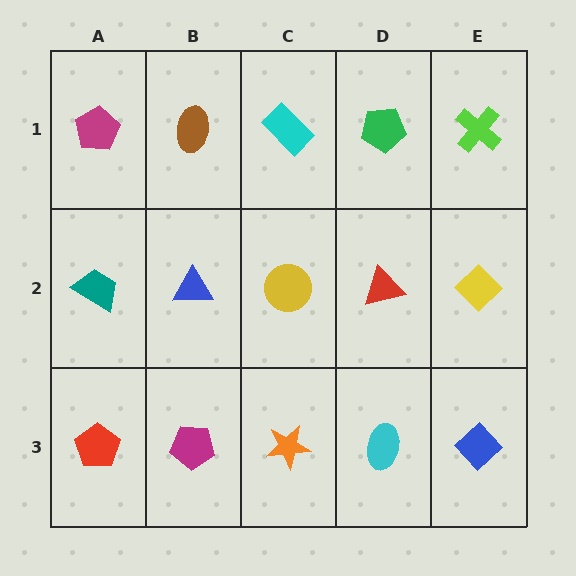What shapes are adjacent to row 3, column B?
A blue triangle (row 2, column B), a red pentagon (row 3, column A), an orange star (row 3, column C).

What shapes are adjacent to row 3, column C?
A yellow circle (row 2, column C), a magenta pentagon (row 3, column B), a cyan ellipse (row 3, column D).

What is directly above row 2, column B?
A brown ellipse.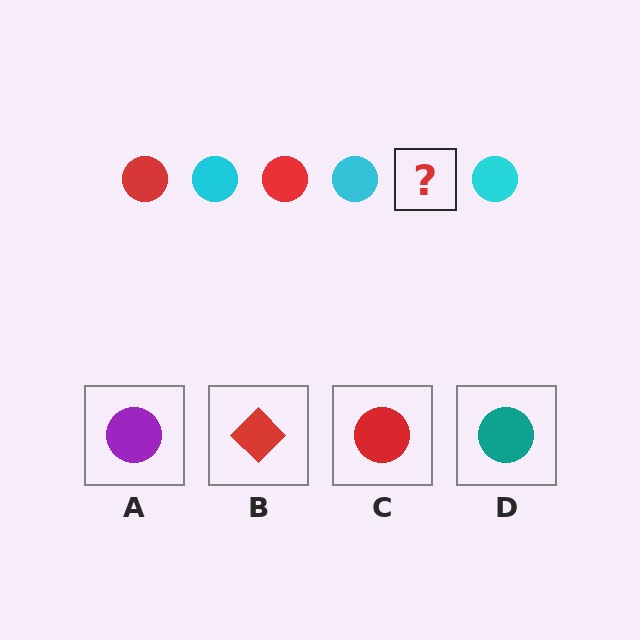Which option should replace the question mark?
Option C.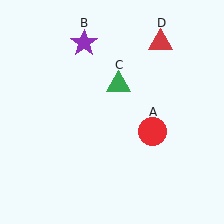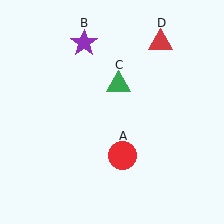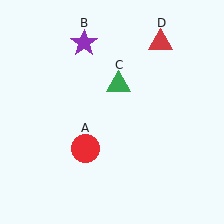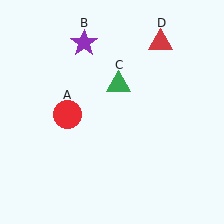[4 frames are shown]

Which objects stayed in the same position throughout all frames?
Purple star (object B) and green triangle (object C) and red triangle (object D) remained stationary.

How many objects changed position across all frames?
1 object changed position: red circle (object A).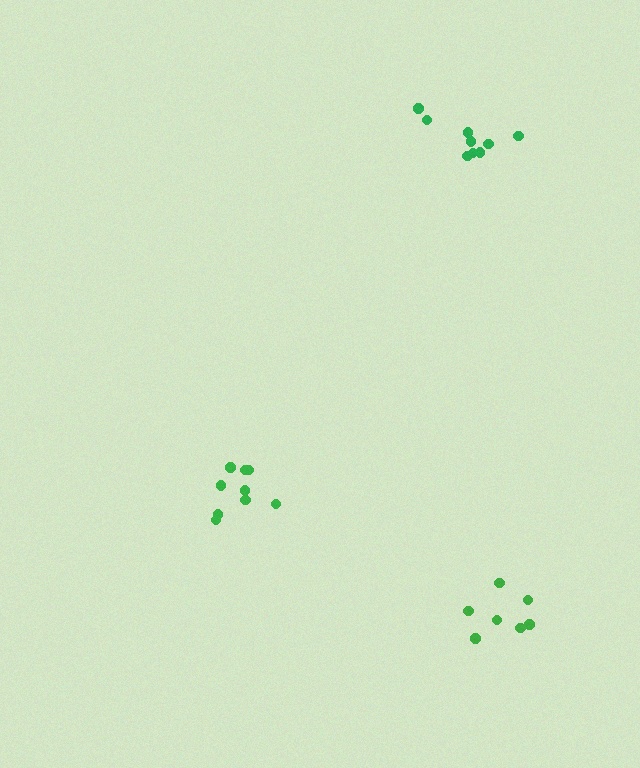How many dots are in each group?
Group 1: 10 dots, Group 2: 7 dots, Group 3: 9 dots (26 total).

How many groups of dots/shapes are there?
There are 3 groups.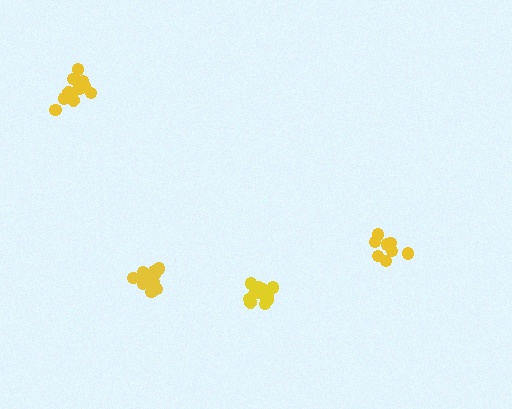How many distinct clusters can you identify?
There are 4 distinct clusters.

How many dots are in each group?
Group 1: 13 dots, Group 2: 14 dots, Group 3: 9 dots, Group 4: 14 dots (50 total).